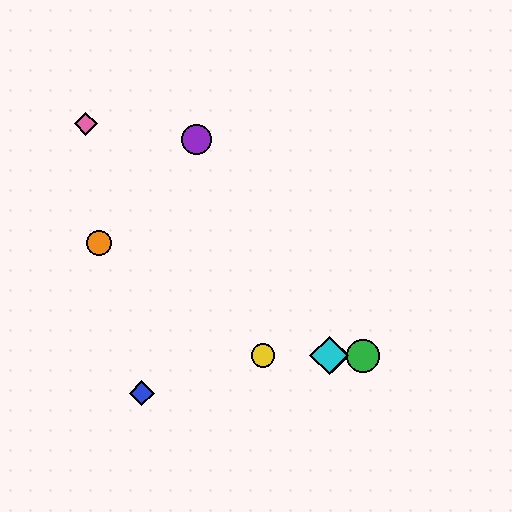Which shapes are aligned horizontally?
The red diamond, the green circle, the yellow circle, the cyan diamond are aligned horizontally.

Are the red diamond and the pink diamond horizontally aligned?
No, the red diamond is at y≈356 and the pink diamond is at y≈124.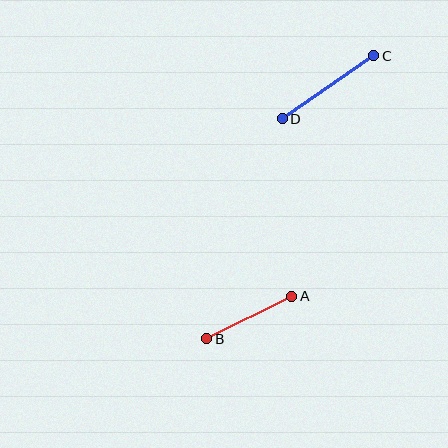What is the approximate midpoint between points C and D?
The midpoint is at approximately (328, 87) pixels.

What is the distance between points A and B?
The distance is approximately 95 pixels.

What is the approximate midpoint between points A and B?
The midpoint is at approximately (249, 317) pixels.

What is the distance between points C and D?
The distance is approximately 111 pixels.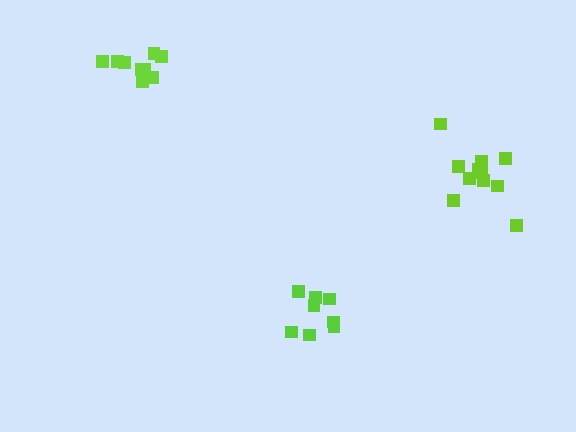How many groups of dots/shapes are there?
There are 3 groups.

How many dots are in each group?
Group 1: 11 dots, Group 2: 9 dots, Group 3: 8 dots (28 total).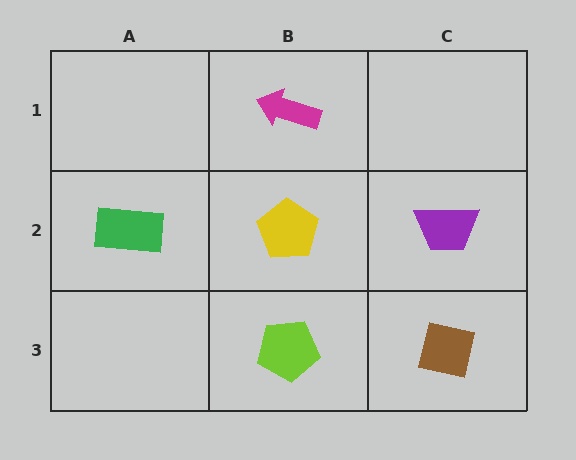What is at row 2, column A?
A green rectangle.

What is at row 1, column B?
A magenta arrow.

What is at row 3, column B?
A lime pentagon.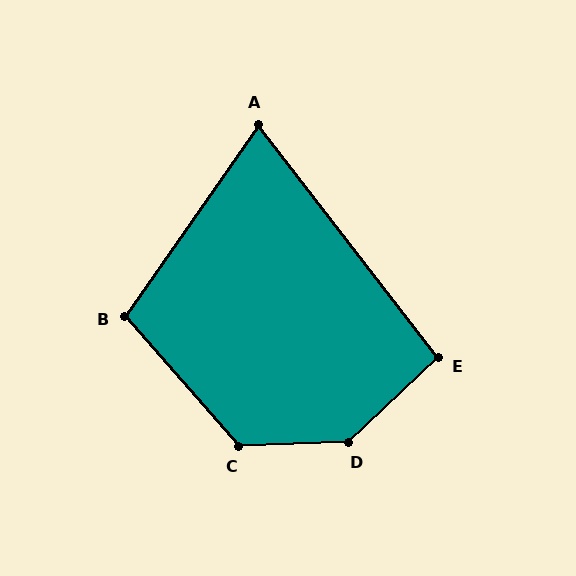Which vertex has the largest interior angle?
D, at approximately 139 degrees.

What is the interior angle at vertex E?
Approximately 96 degrees (obtuse).